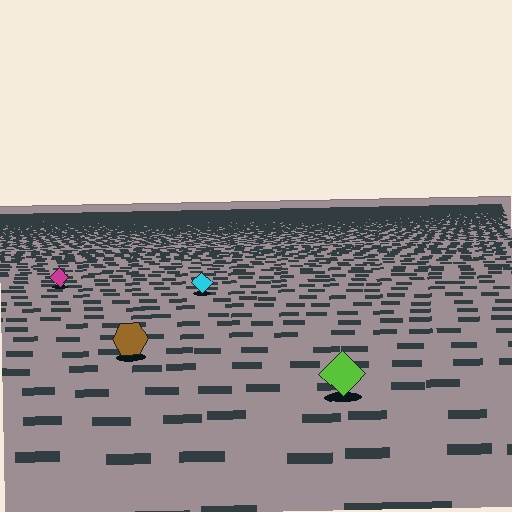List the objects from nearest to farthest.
From nearest to farthest: the lime diamond, the brown hexagon, the cyan diamond, the magenta diamond.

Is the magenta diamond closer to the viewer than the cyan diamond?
No. The cyan diamond is closer — you can tell from the texture gradient: the ground texture is coarser near it.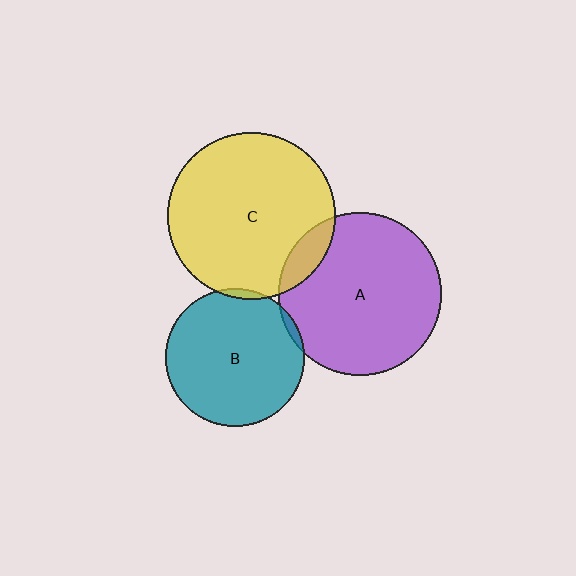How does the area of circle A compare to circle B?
Approximately 1.4 times.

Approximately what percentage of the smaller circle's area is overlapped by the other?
Approximately 5%.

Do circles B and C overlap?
Yes.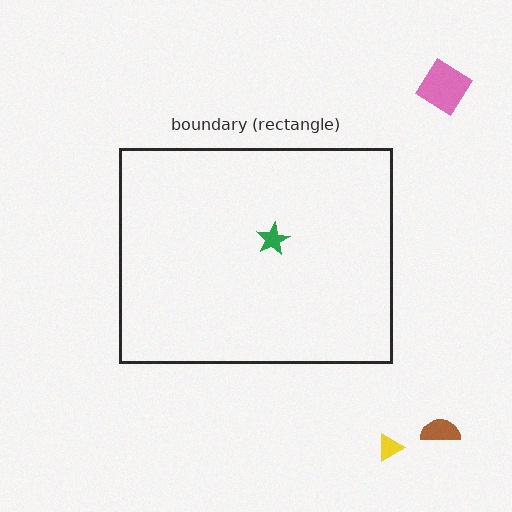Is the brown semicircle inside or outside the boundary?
Outside.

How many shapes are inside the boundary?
1 inside, 3 outside.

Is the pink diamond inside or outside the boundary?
Outside.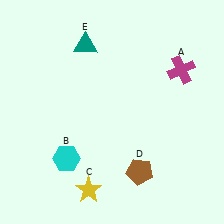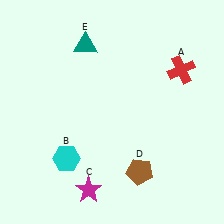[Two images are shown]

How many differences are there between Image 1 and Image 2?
There are 2 differences between the two images.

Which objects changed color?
A changed from magenta to red. C changed from yellow to magenta.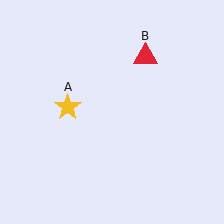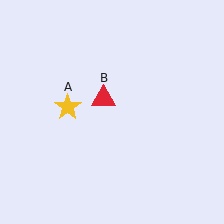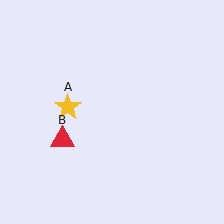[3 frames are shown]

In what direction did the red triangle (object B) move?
The red triangle (object B) moved down and to the left.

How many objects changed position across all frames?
1 object changed position: red triangle (object B).